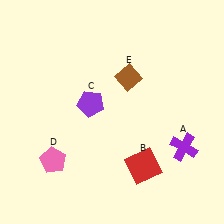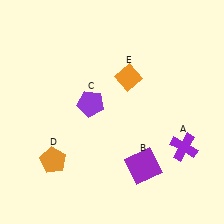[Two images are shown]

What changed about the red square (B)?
In Image 1, B is red. In Image 2, it changed to purple.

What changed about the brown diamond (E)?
In Image 1, E is brown. In Image 2, it changed to orange.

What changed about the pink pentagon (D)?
In Image 1, D is pink. In Image 2, it changed to orange.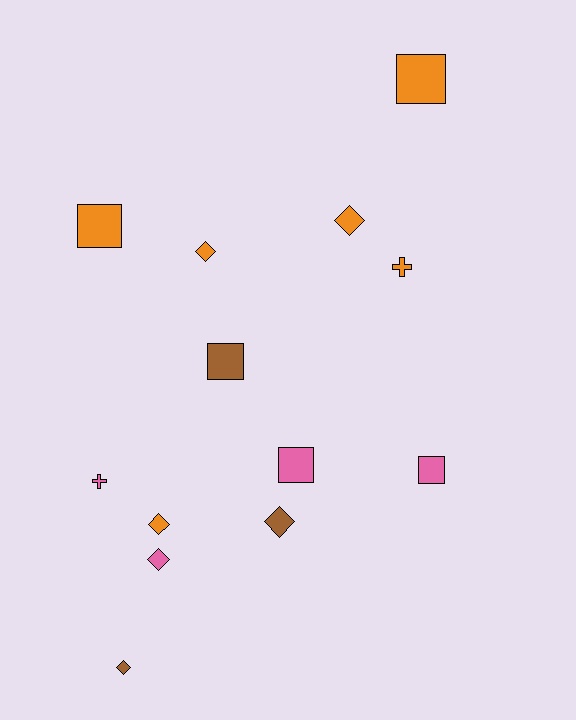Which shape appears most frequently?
Diamond, with 6 objects.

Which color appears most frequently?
Orange, with 6 objects.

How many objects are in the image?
There are 13 objects.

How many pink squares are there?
There are 2 pink squares.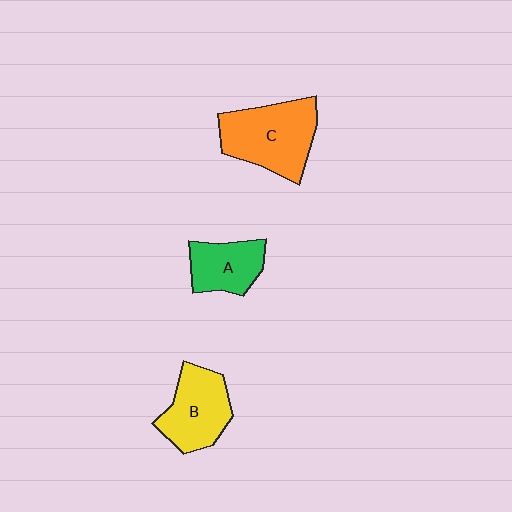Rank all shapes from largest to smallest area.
From largest to smallest: C (orange), B (yellow), A (green).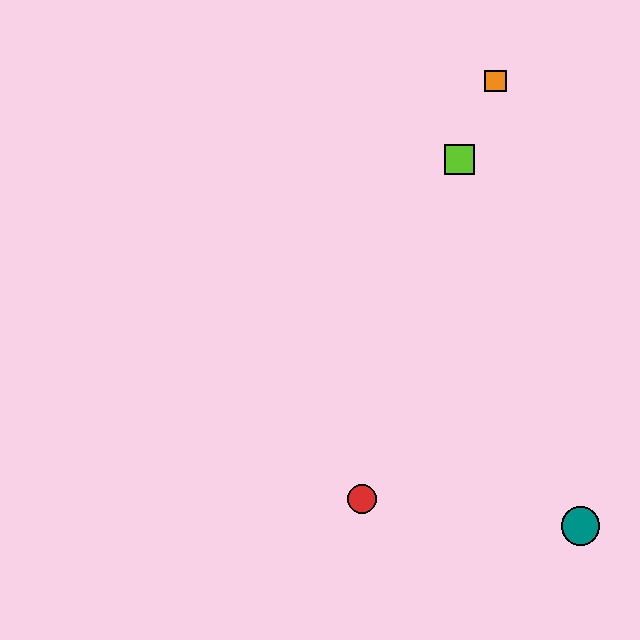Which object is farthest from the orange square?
The teal circle is farthest from the orange square.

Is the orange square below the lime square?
No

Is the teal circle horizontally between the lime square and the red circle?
No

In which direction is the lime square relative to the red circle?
The lime square is above the red circle.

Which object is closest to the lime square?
The orange square is closest to the lime square.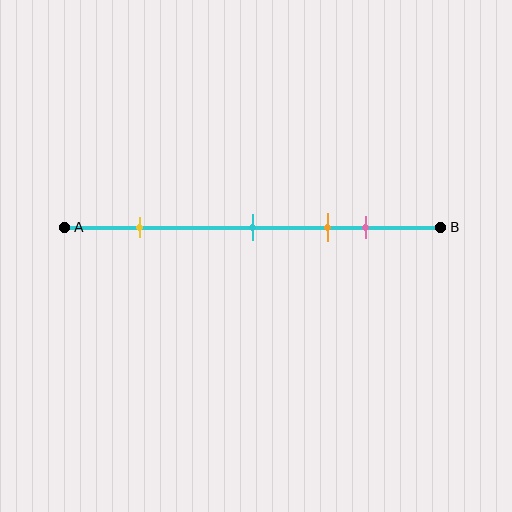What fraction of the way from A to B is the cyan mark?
The cyan mark is approximately 50% (0.5) of the way from A to B.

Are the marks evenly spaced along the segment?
No, the marks are not evenly spaced.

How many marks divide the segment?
There are 4 marks dividing the segment.